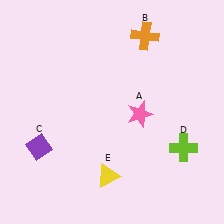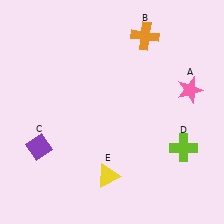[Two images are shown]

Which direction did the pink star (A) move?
The pink star (A) moved right.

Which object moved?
The pink star (A) moved right.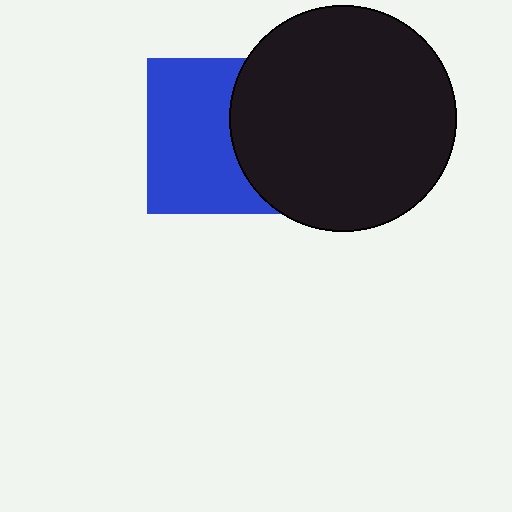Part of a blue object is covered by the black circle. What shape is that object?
It is a square.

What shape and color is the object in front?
The object in front is a black circle.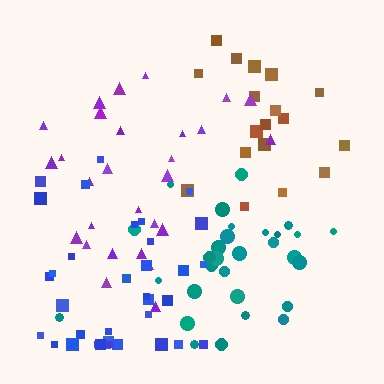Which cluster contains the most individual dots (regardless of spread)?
Blue (35).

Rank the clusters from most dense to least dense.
teal, brown, blue, purple.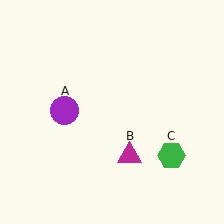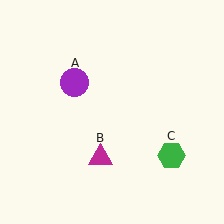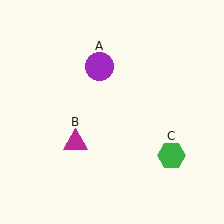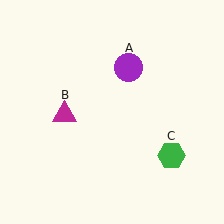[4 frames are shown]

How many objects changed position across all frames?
2 objects changed position: purple circle (object A), magenta triangle (object B).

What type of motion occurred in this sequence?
The purple circle (object A), magenta triangle (object B) rotated clockwise around the center of the scene.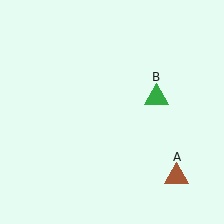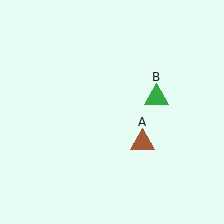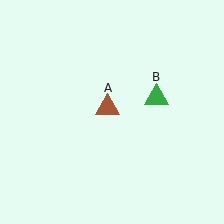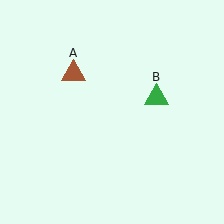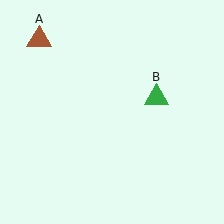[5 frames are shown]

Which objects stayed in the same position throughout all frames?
Green triangle (object B) remained stationary.